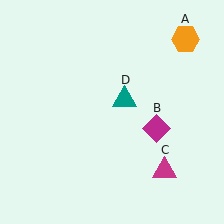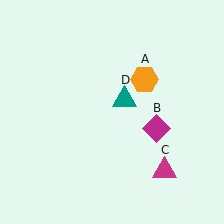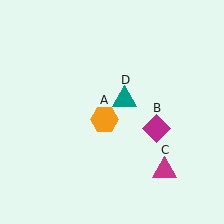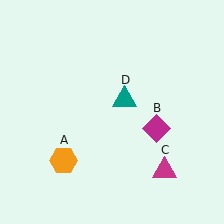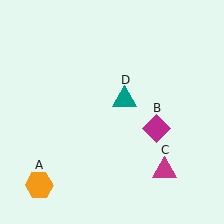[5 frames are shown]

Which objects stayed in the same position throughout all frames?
Magenta diamond (object B) and magenta triangle (object C) and teal triangle (object D) remained stationary.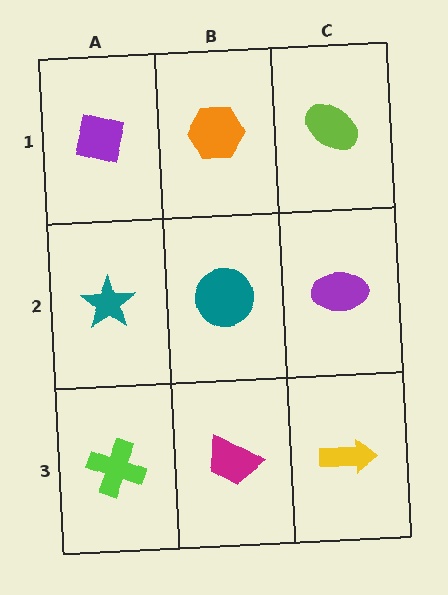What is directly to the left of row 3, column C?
A magenta trapezoid.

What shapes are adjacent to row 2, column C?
A lime ellipse (row 1, column C), a yellow arrow (row 3, column C), a teal circle (row 2, column B).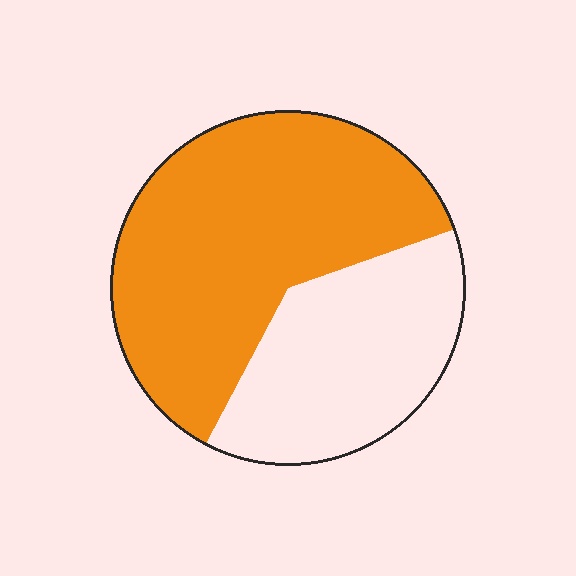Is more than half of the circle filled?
Yes.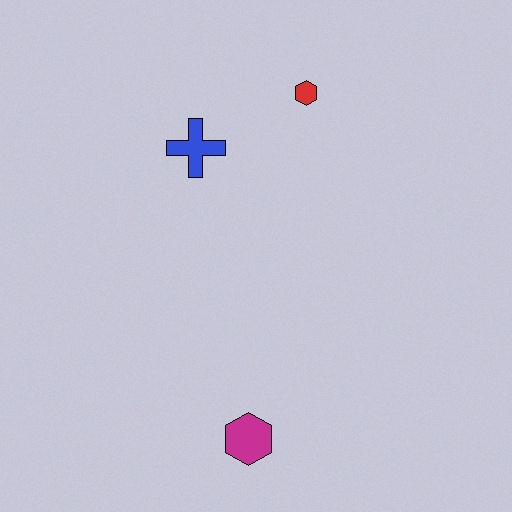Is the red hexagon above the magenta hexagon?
Yes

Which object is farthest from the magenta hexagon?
The red hexagon is farthest from the magenta hexagon.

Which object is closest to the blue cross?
The red hexagon is closest to the blue cross.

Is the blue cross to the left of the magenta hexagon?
Yes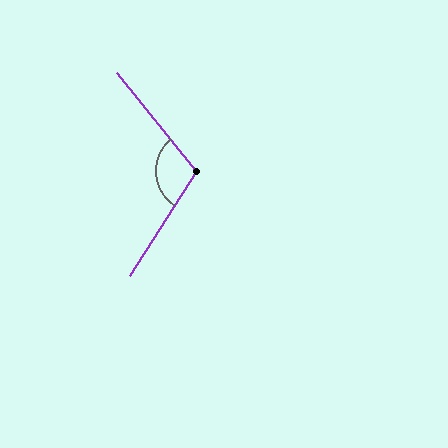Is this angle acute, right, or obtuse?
It is obtuse.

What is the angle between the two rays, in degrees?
Approximately 109 degrees.